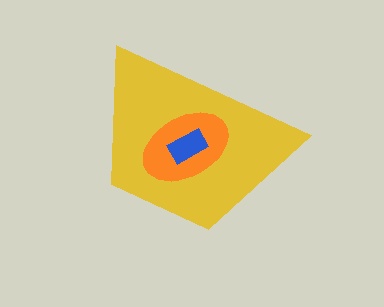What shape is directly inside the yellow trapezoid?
The orange ellipse.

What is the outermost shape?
The yellow trapezoid.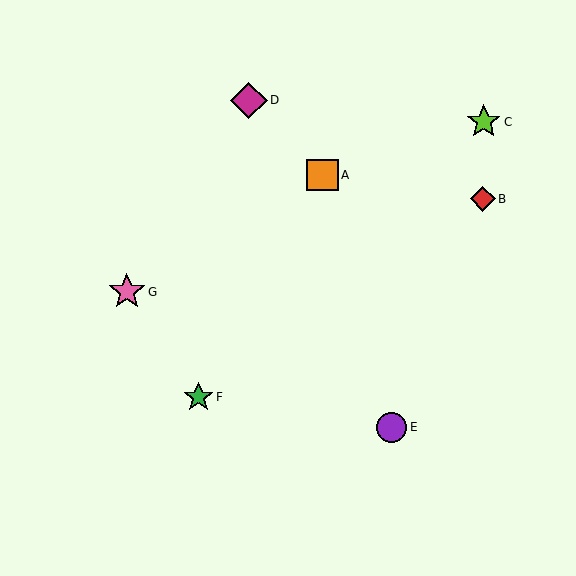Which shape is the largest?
The pink star (labeled G) is the largest.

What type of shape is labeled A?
Shape A is an orange square.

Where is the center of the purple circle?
The center of the purple circle is at (392, 427).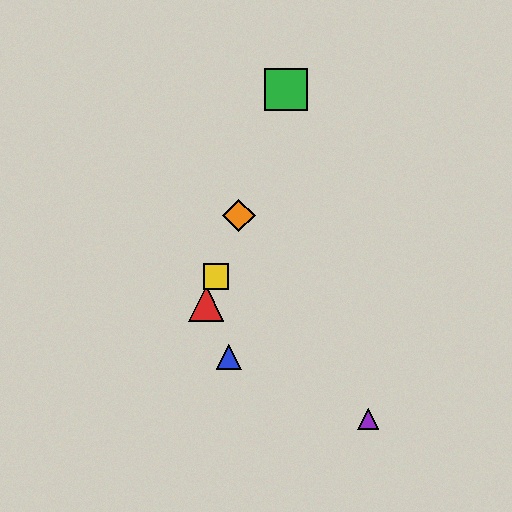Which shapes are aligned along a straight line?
The red triangle, the green square, the yellow square, the orange diamond are aligned along a straight line.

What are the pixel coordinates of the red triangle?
The red triangle is at (206, 304).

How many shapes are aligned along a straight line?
4 shapes (the red triangle, the green square, the yellow square, the orange diamond) are aligned along a straight line.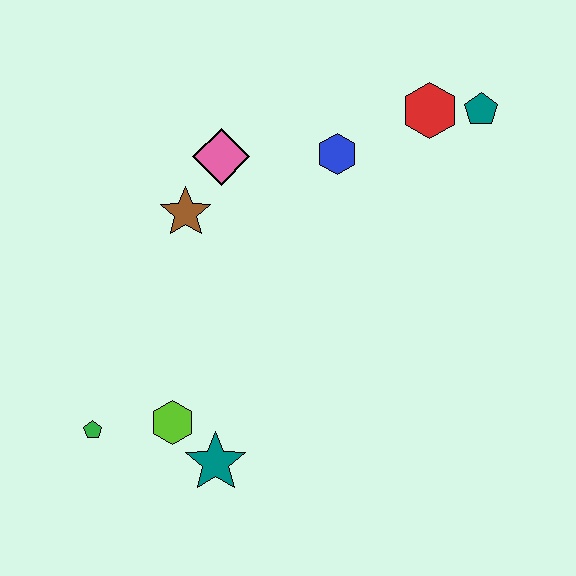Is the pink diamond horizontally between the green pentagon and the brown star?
No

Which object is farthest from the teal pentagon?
The green pentagon is farthest from the teal pentagon.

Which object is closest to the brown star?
The pink diamond is closest to the brown star.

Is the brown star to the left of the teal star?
Yes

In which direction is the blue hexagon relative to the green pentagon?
The blue hexagon is above the green pentagon.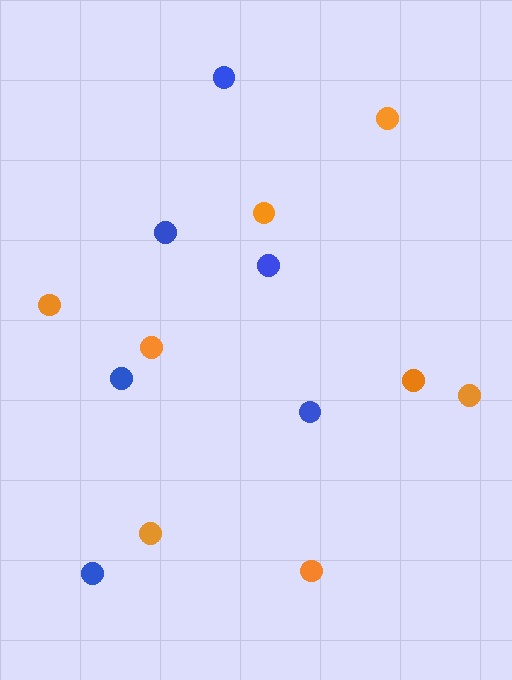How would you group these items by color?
There are 2 groups: one group of orange circles (8) and one group of blue circles (6).